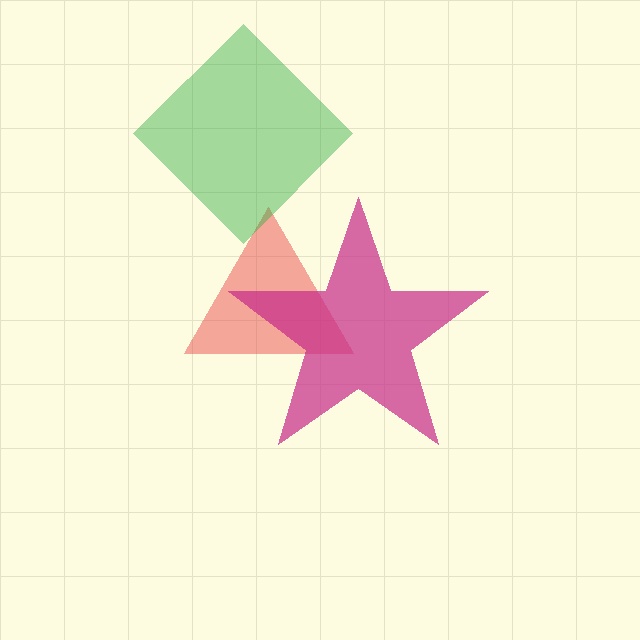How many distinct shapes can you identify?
There are 3 distinct shapes: a red triangle, a green diamond, a magenta star.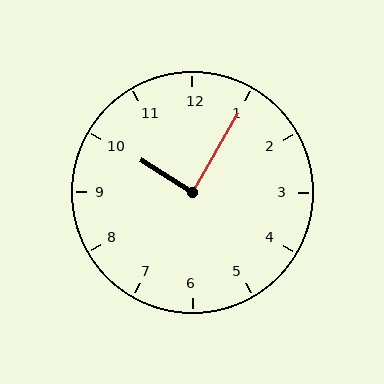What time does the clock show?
10:05.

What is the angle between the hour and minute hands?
Approximately 88 degrees.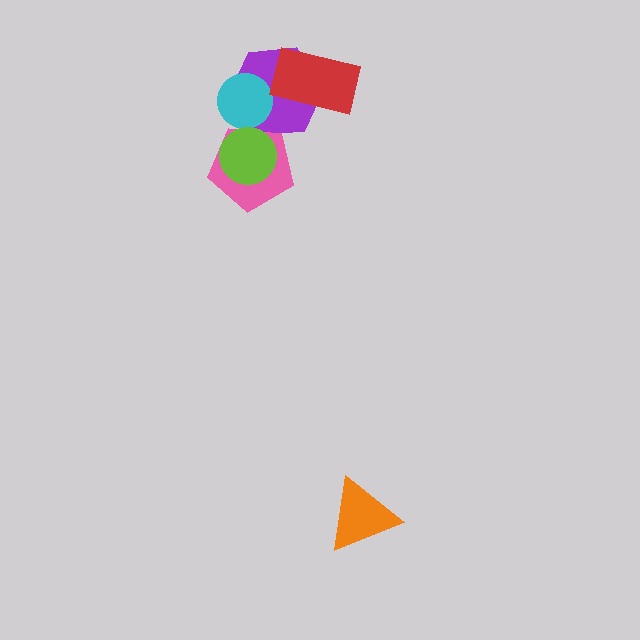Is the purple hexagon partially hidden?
Yes, it is partially covered by another shape.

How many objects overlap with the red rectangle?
1 object overlaps with the red rectangle.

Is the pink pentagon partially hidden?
Yes, it is partially covered by another shape.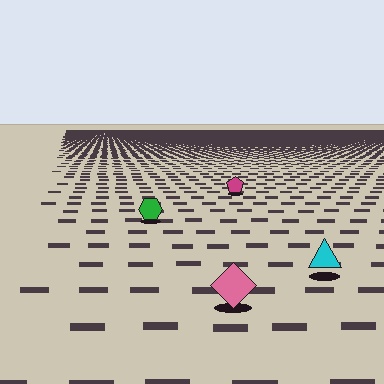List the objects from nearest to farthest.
From nearest to farthest: the pink diamond, the cyan triangle, the green hexagon, the magenta pentagon.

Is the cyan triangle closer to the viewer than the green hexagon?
Yes. The cyan triangle is closer — you can tell from the texture gradient: the ground texture is coarser near it.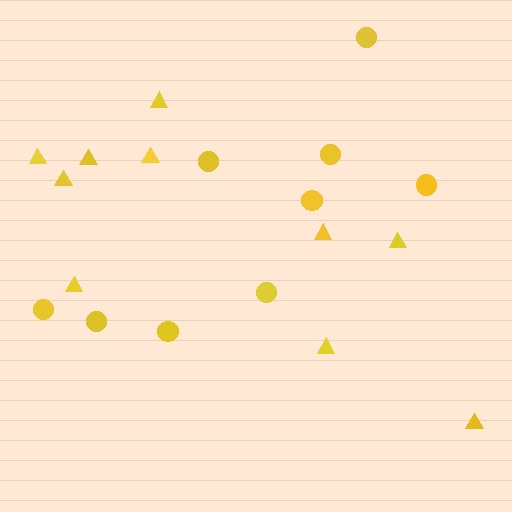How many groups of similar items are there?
There are 2 groups: one group of triangles (10) and one group of circles (9).